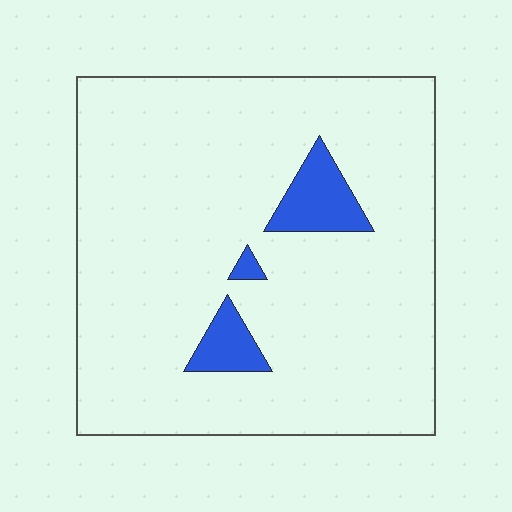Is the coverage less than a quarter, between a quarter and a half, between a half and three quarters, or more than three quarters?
Less than a quarter.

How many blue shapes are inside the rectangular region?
3.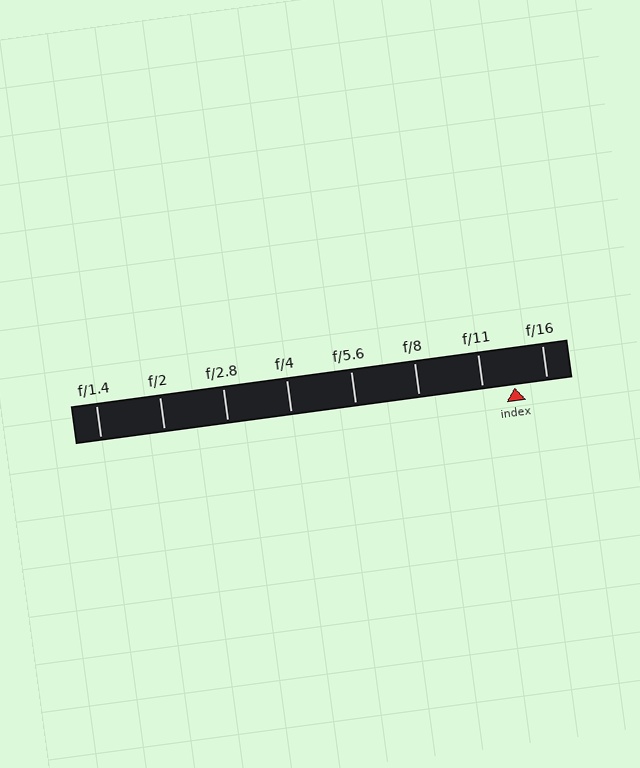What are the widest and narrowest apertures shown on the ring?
The widest aperture shown is f/1.4 and the narrowest is f/16.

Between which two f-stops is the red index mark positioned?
The index mark is between f/11 and f/16.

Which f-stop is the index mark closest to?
The index mark is closest to f/11.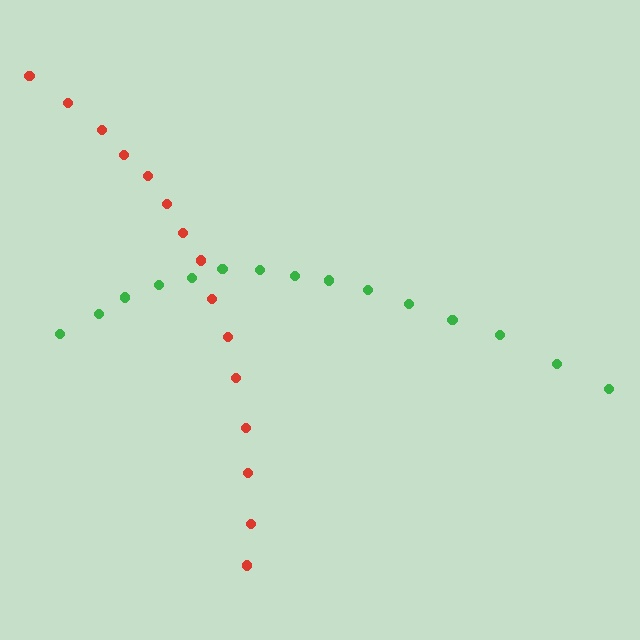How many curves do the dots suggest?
There are 2 distinct paths.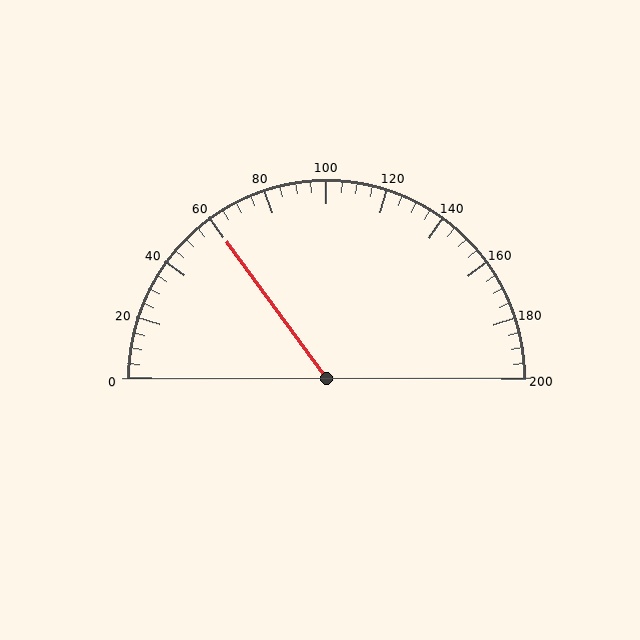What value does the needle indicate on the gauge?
The needle indicates approximately 60.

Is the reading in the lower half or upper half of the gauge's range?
The reading is in the lower half of the range (0 to 200).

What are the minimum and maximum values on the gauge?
The gauge ranges from 0 to 200.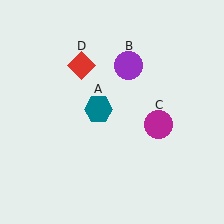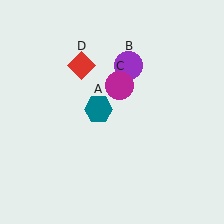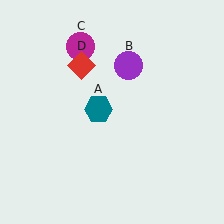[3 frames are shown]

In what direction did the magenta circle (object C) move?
The magenta circle (object C) moved up and to the left.